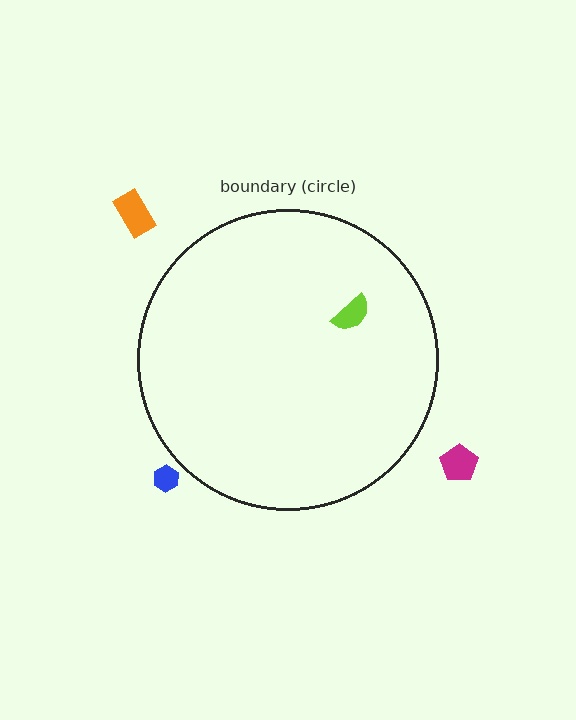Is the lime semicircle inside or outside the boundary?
Inside.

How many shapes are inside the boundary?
1 inside, 3 outside.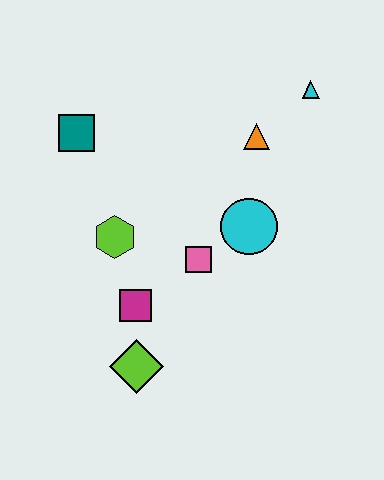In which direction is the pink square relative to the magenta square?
The pink square is to the right of the magenta square.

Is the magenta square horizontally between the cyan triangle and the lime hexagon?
Yes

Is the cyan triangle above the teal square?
Yes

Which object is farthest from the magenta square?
The cyan triangle is farthest from the magenta square.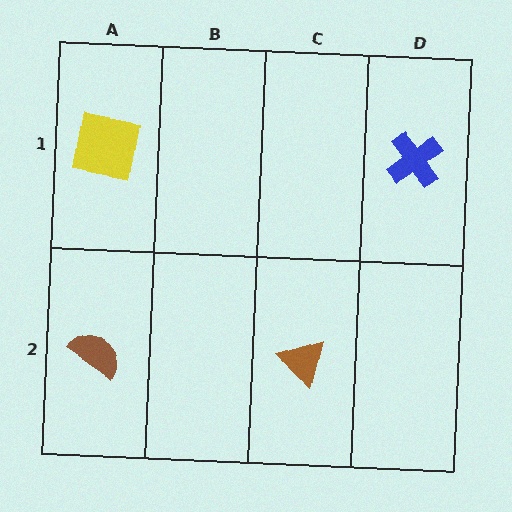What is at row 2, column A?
A brown semicircle.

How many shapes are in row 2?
2 shapes.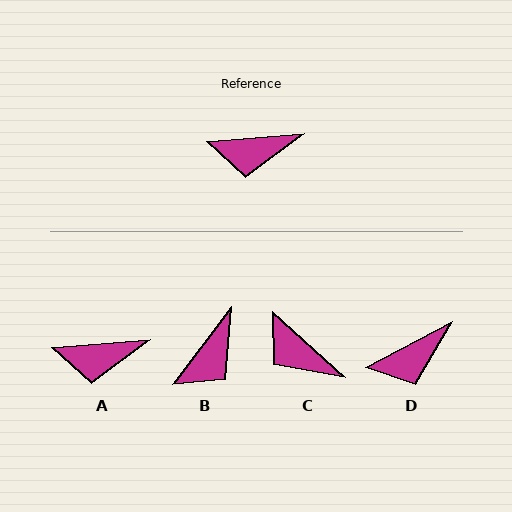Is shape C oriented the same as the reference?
No, it is off by about 47 degrees.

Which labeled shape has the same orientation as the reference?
A.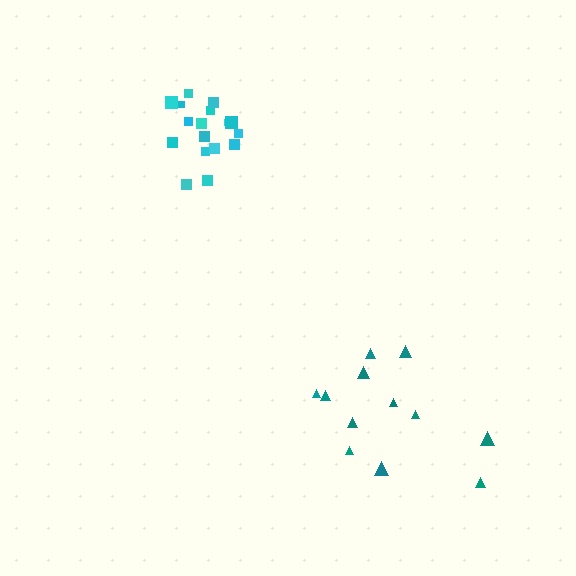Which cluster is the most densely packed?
Cyan.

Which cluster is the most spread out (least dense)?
Teal.